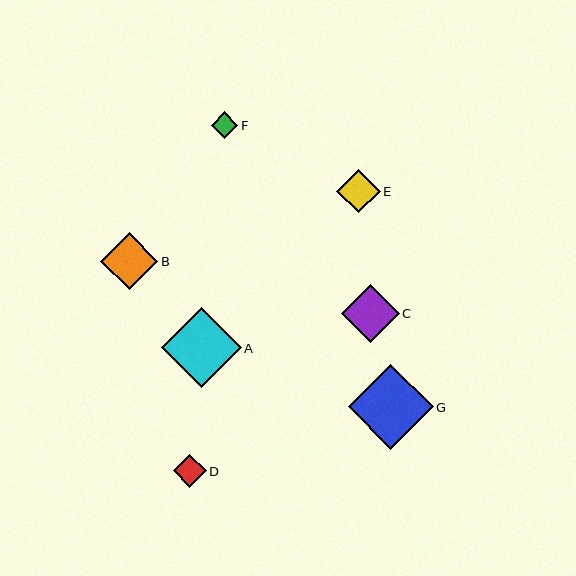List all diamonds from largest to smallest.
From largest to smallest: G, A, C, B, E, D, F.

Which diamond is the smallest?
Diamond F is the smallest with a size of approximately 27 pixels.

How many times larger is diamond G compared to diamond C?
Diamond G is approximately 1.5 times the size of diamond C.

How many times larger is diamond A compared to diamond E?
Diamond A is approximately 1.8 times the size of diamond E.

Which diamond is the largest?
Diamond G is the largest with a size of approximately 85 pixels.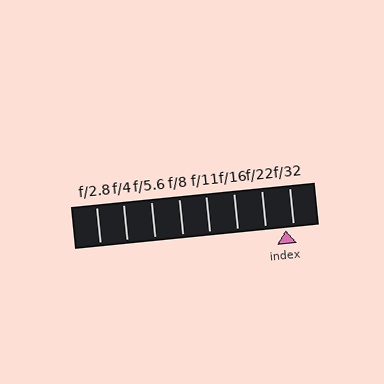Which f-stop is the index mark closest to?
The index mark is closest to f/32.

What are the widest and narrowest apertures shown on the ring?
The widest aperture shown is f/2.8 and the narrowest is f/32.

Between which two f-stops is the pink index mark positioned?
The index mark is between f/22 and f/32.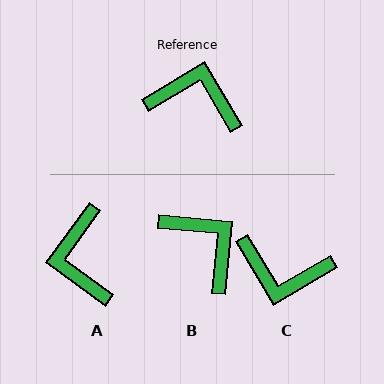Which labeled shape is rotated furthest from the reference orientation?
C, about 180 degrees away.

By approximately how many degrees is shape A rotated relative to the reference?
Approximately 113 degrees counter-clockwise.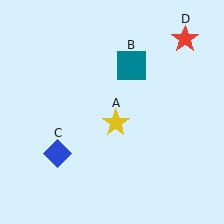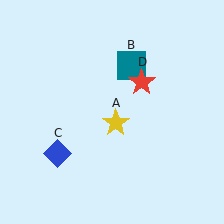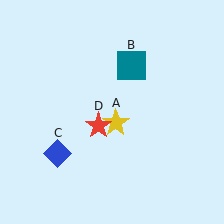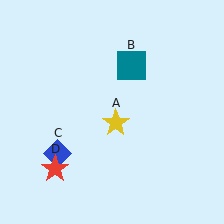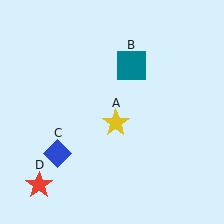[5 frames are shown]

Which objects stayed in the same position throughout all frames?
Yellow star (object A) and teal square (object B) and blue diamond (object C) remained stationary.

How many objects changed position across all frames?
1 object changed position: red star (object D).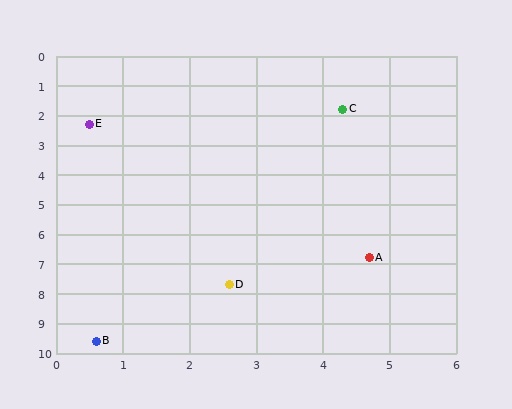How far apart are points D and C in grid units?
Points D and C are about 6.1 grid units apart.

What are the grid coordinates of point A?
Point A is at approximately (4.7, 6.8).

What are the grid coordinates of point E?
Point E is at approximately (0.5, 2.3).